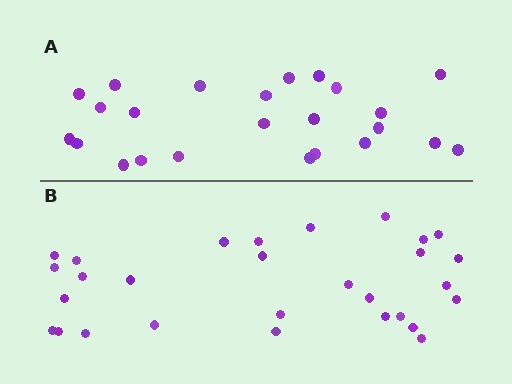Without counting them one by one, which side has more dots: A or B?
Region B (the bottom region) has more dots.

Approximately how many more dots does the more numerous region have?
Region B has about 5 more dots than region A.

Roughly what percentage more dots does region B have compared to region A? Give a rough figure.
About 20% more.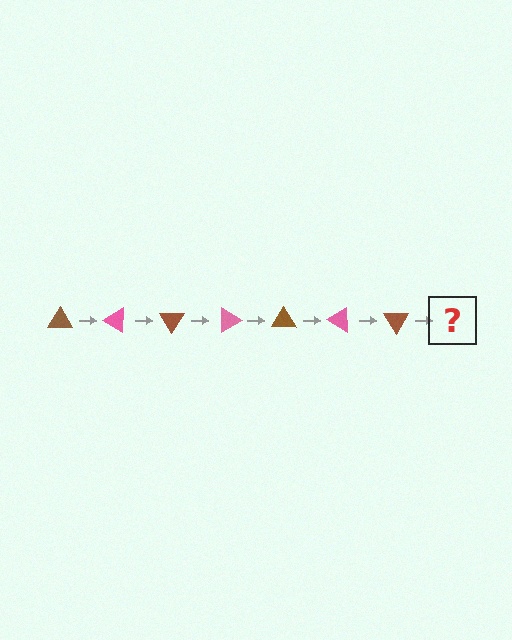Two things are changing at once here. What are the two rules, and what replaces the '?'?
The two rules are that it rotates 30 degrees each step and the color cycles through brown and pink. The '?' should be a pink triangle, rotated 210 degrees from the start.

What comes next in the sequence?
The next element should be a pink triangle, rotated 210 degrees from the start.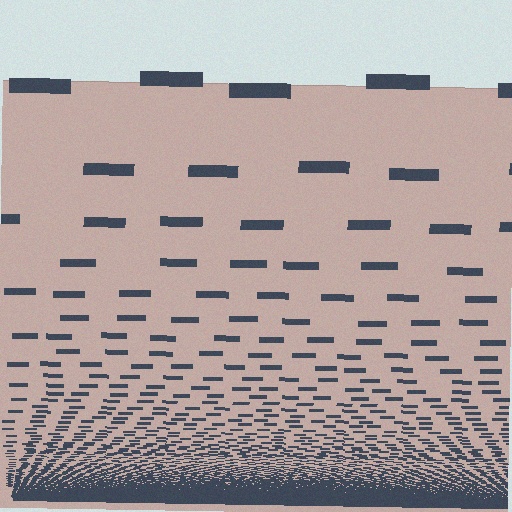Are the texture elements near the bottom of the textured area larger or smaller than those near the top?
Smaller. The gradient is inverted — elements near the bottom are smaller and denser.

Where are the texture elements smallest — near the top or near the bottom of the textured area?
Near the bottom.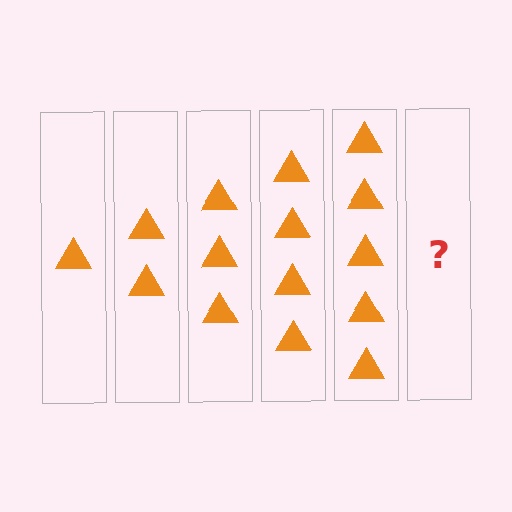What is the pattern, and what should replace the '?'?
The pattern is that each step adds one more triangle. The '?' should be 6 triangles.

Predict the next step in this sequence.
The next step is 6 triangles.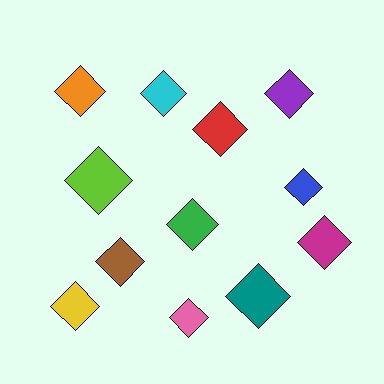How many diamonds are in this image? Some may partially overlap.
There are 12 diamonds.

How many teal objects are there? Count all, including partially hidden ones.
There is 1 teal object.